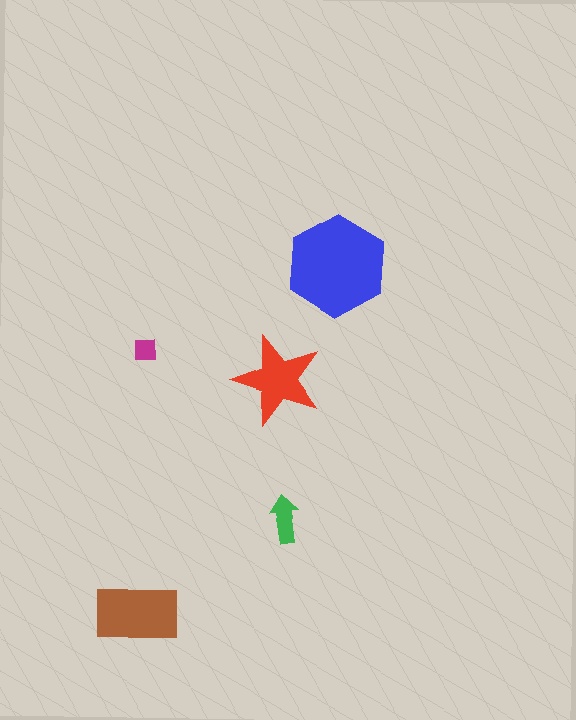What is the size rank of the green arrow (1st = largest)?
4th.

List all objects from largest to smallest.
The blue hexagon, the brown rectangle, the red star, the green arrow, the magenta square.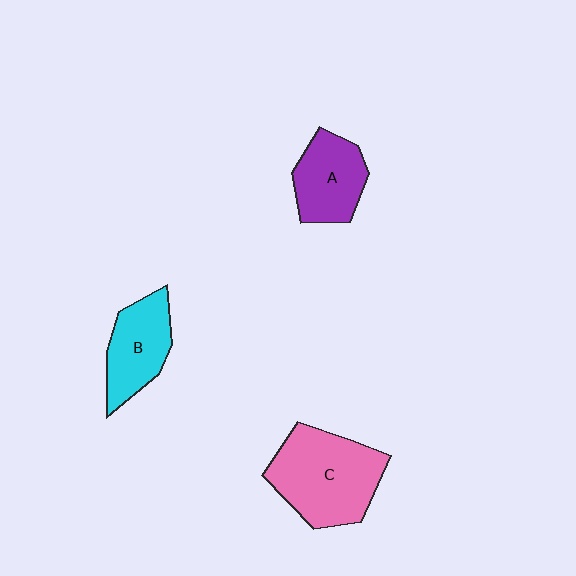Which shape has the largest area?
Shape C (pink).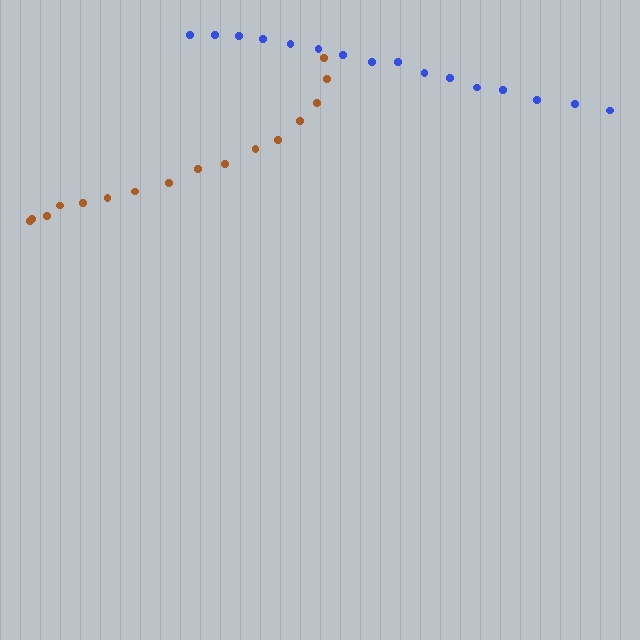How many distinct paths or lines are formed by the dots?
There are 2 distinct paths.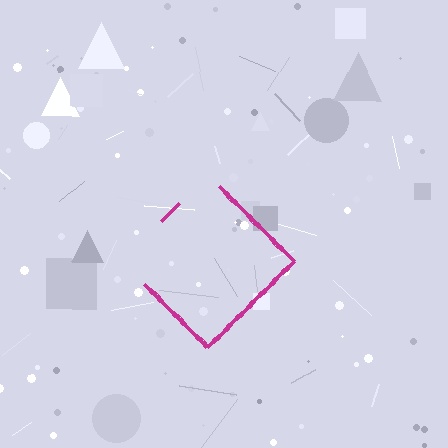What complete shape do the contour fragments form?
The contour fragments form a diamond.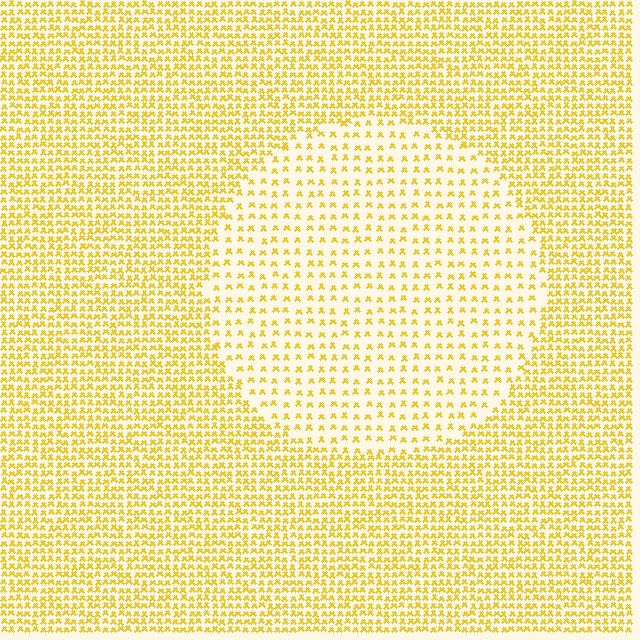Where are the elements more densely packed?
The elements are more densely packed outside the circle boundary.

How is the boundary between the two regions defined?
The boundary is defined by a change in element density (approximately 2.2x ratio). All elements are the same color, size, and shape.